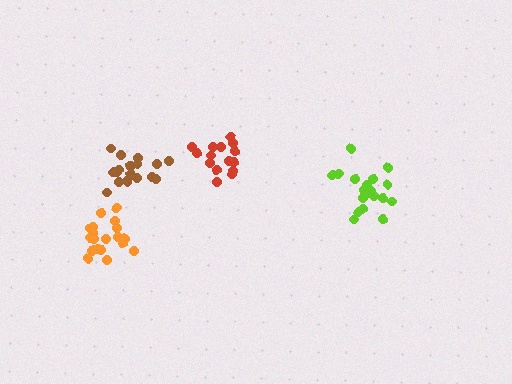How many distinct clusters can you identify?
There are 4 distinct clusters.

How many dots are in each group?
Group 1: 16 dots, Group 2: 19 dots, Group 3: 20 dots, Group 4: 20 dots (75 total).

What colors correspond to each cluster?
The clusters are colored: red, brown, orange, lime.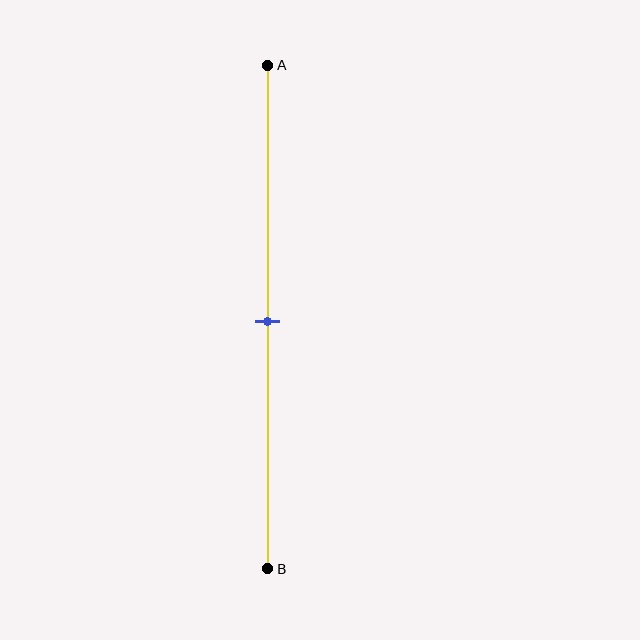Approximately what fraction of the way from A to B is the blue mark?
The blue mark is approximately 50% of the way from A to B.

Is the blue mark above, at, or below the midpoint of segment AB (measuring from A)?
The blue mark is approximately at the midpoint of segment AB.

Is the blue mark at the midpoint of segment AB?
Yes, the mark is approximately at the midpoint.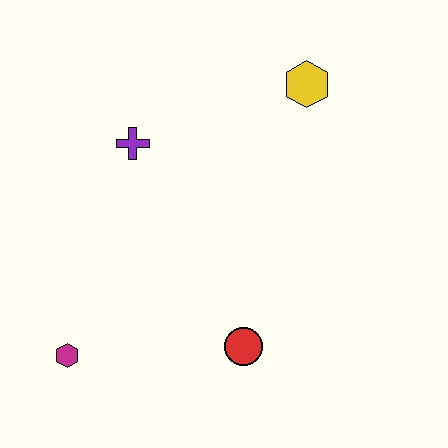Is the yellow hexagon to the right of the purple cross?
Yes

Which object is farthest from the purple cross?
The red circle is farthest from the purple cross.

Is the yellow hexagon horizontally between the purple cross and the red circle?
No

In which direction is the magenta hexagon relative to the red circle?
The magenta hexagon is to the left of the red circle.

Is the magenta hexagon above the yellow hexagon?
No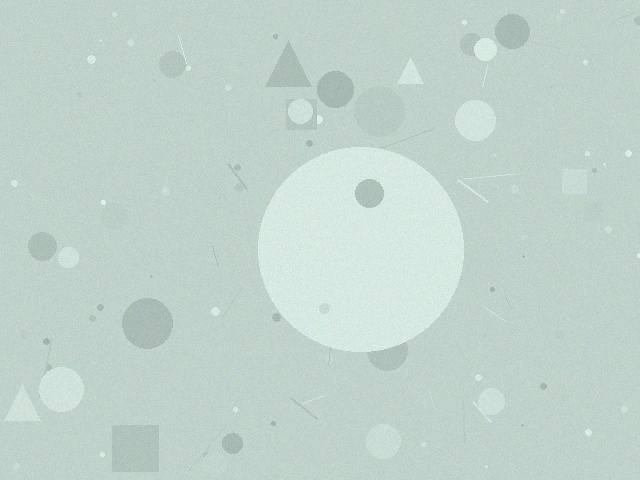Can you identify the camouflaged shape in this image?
The camouflaged shape is a circle.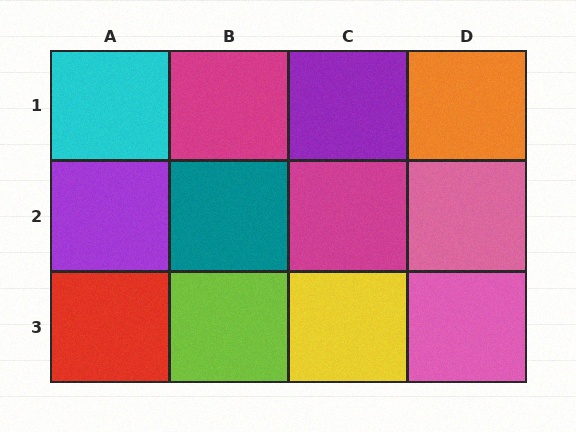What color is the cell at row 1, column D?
Orange.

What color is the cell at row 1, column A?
Cyan.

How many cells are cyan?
1 cell is cyan.